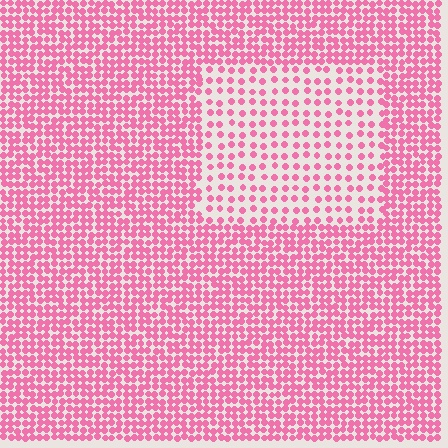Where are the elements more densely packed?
The elements are more densely packed outside the rectangle boundary.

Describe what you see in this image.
The image contains small pink elements arranged at two different densities. A rectangle-shaped region is visible where the elements are less densely packed than the surrounding area.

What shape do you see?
I see a rectangle.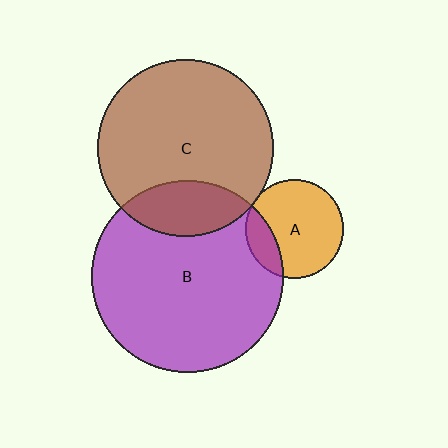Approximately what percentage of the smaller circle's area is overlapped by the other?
Approximately 20%.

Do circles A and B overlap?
Yes.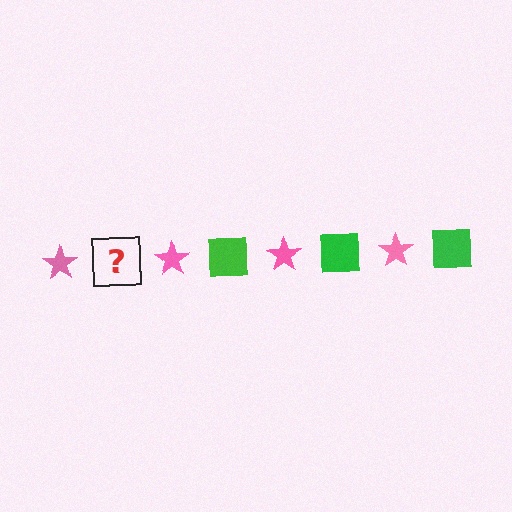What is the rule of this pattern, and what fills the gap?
The rule is that the pattern alternates between pink star and green square. The gap should be filled with a green square.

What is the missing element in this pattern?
The missing element is a green square.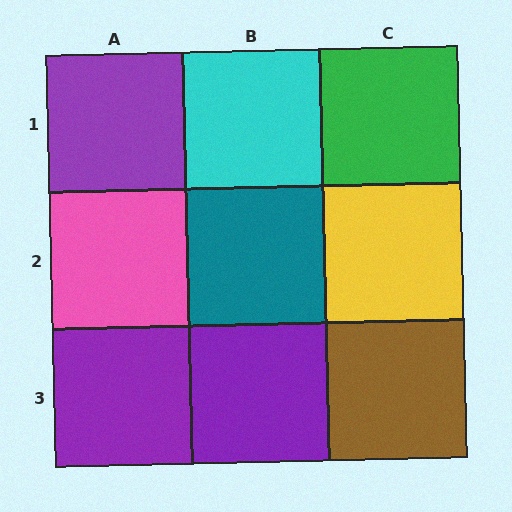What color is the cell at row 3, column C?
Brown.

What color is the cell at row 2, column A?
Pink.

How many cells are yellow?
1 cell is yellow.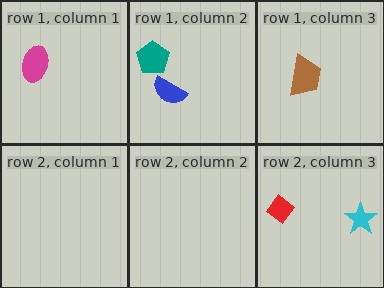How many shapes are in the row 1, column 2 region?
2.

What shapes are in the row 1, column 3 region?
The brown trapezoid.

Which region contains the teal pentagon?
The row 1, column 2 region.